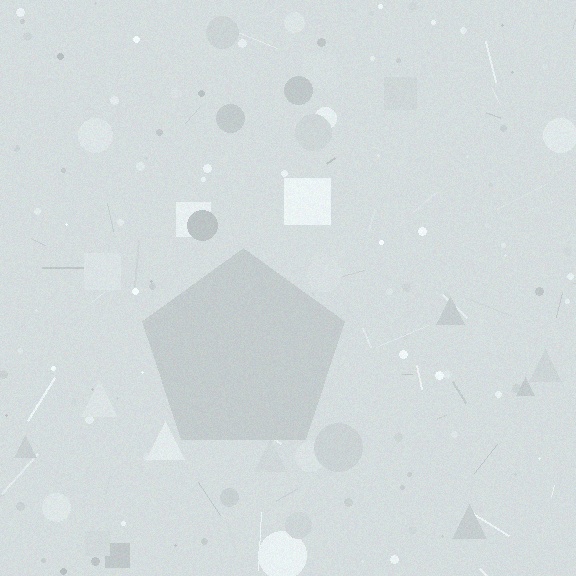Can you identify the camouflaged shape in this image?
The camouflaged shape is a pentagon.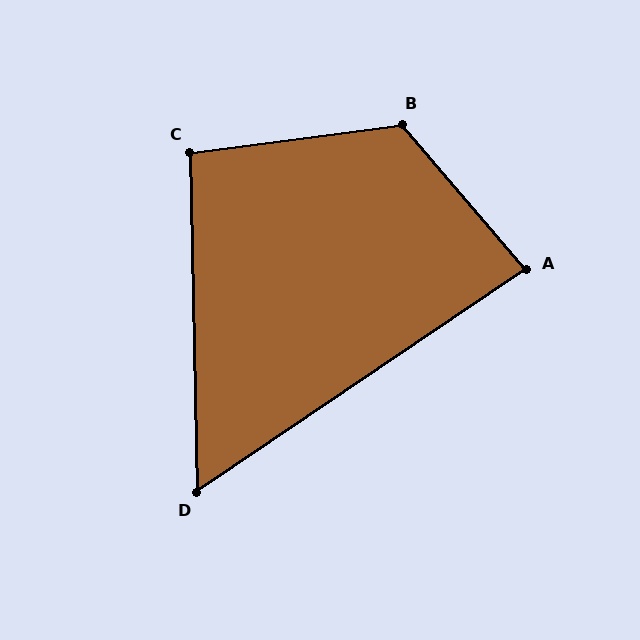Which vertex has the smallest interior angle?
D, at approximately 57 degrees.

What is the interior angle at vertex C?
Approximately 96 degrees (obtuse).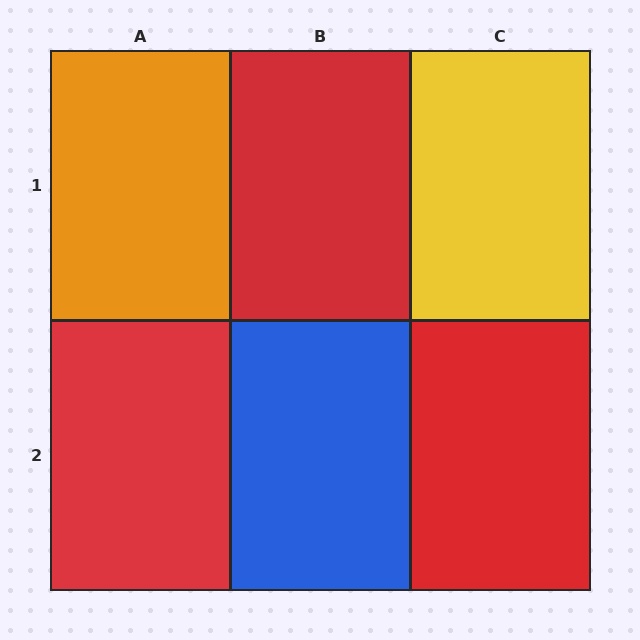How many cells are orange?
1 cell is orange.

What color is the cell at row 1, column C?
Yellow.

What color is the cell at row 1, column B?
Red.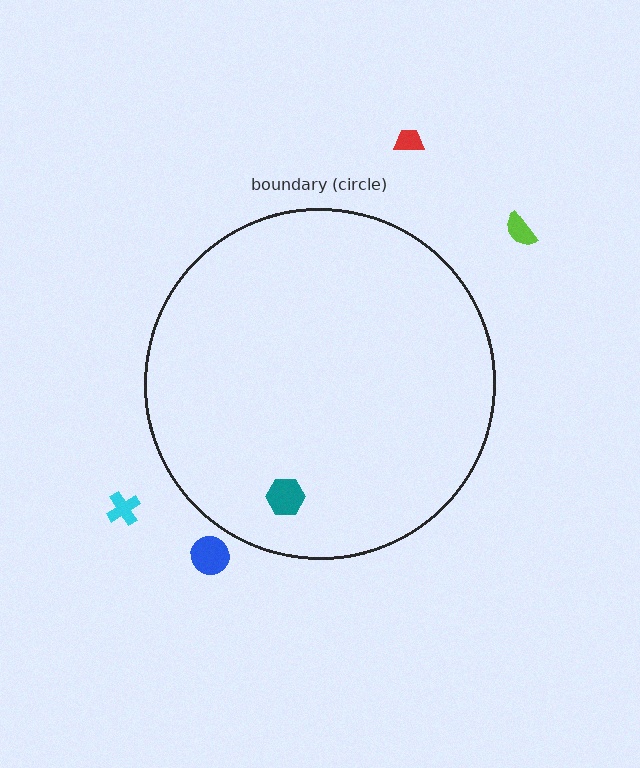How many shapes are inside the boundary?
1 inside, 4 outside.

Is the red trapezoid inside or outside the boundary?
Outside.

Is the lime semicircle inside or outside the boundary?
Outside.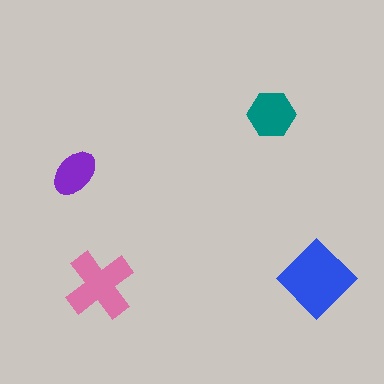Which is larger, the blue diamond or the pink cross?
The blue diamond.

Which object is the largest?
The blue diamond.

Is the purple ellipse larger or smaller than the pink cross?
Smaller.